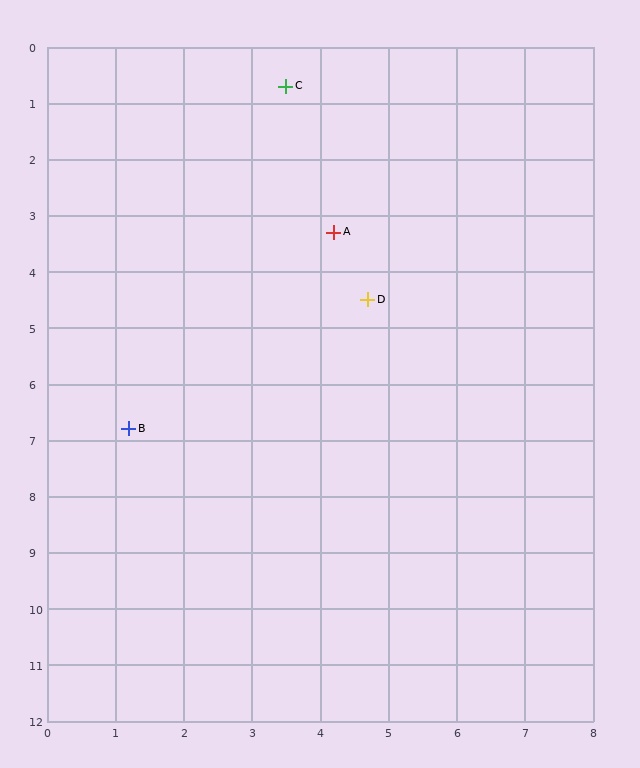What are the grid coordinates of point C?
Point C is at approximately (3.5, 0.7).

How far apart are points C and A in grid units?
Points C and A are about 2.7 grid units apart.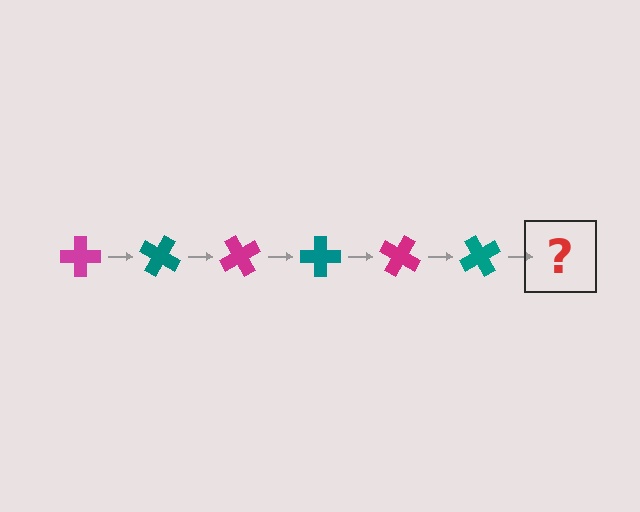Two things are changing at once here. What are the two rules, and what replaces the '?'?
The two rules are that it rotates 30 degrees each step and the color cycles through magenta and teal. The '?' should be a magenta cross, rotated 180 degrees from the start.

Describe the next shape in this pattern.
It should be a magenta cross, rotated 180 degrees from the start.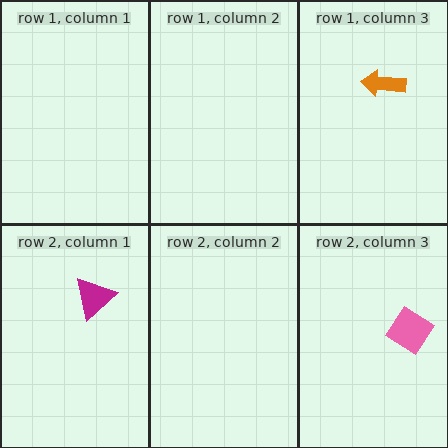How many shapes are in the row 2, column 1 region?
1.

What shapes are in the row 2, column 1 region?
The magenta triangle.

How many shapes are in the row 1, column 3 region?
1.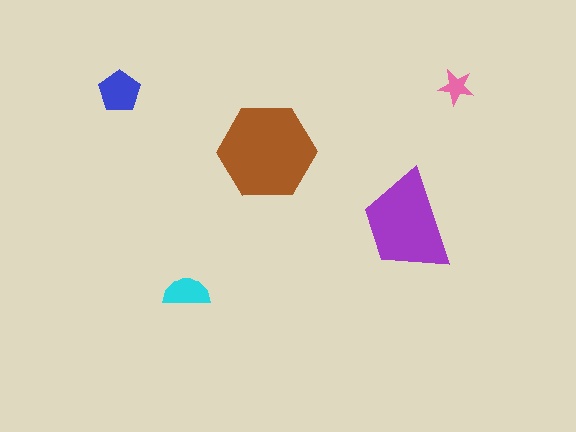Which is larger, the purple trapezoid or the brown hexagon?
The brown hexagon.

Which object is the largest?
The brown hexagon.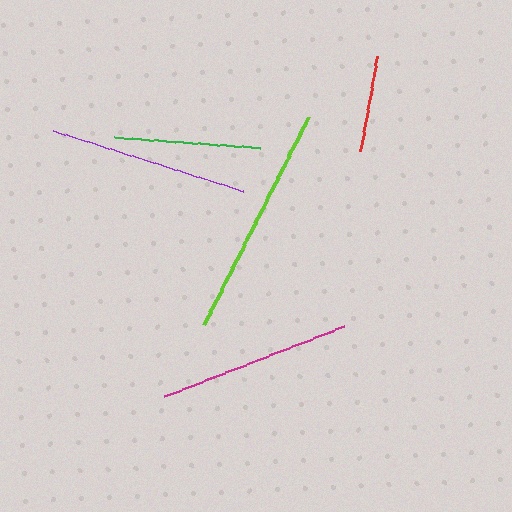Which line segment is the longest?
The lime line is the longest at approximately 233 pixels.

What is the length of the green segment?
The green segment is approximately 146 pixels long.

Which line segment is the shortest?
The red line is the shortest at approximately 96 pixels.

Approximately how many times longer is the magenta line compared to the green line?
The magenta line is approximately 1.3 times the length of the green line.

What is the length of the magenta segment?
The magenta segment is approximately 193 pixels long.